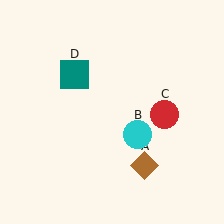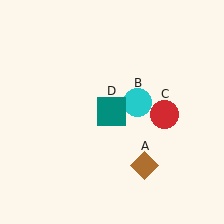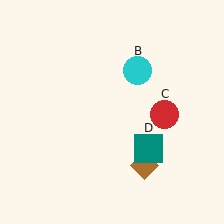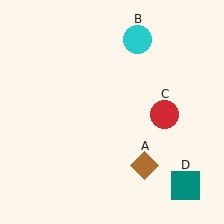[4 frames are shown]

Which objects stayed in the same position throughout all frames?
Brown diamond (object A) and red circle (object C) remained stationary.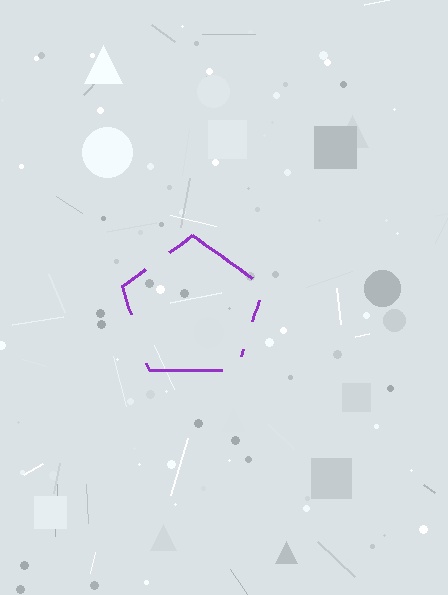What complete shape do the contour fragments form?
The contour fragments form a pentagon.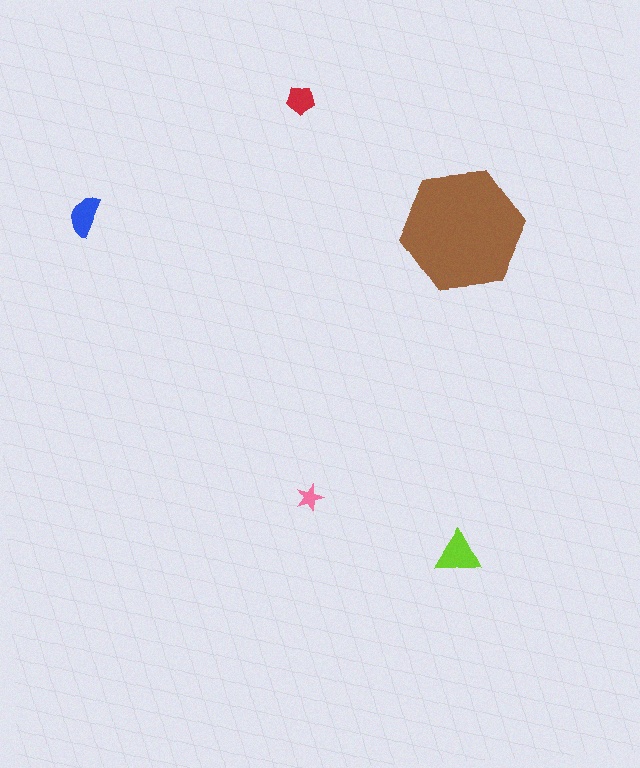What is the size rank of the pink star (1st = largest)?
5th.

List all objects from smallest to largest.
The pink star, the red pentagon, the blue semicircle, the lime triangle, the brown hexagon.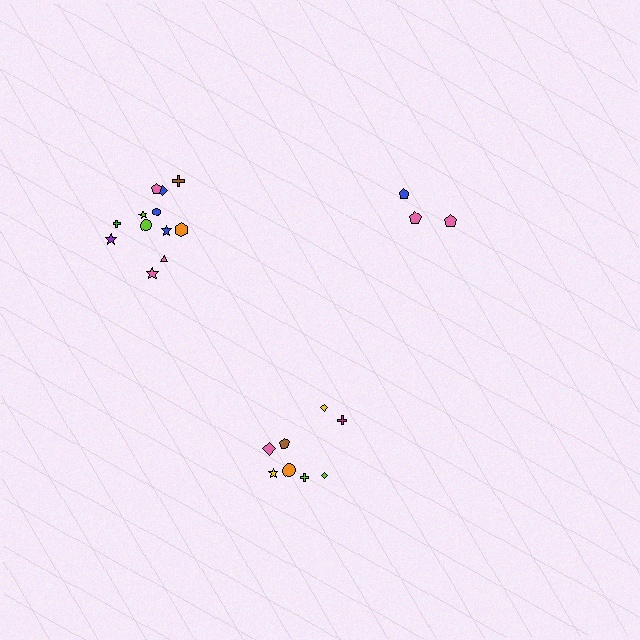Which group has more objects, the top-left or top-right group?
The top-left group.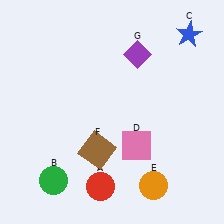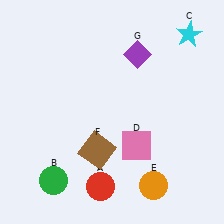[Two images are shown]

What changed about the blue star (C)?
In Image 1, C is blue. In Image 2, it changed to cyan.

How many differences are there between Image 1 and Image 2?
There is 1 difference between the two images.